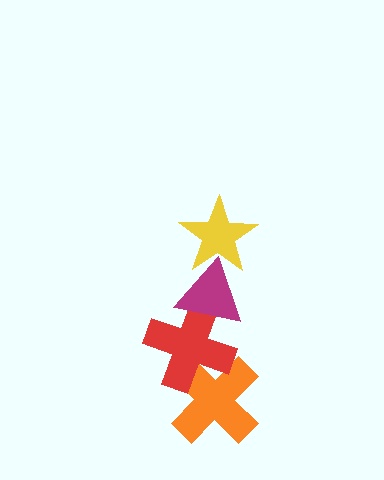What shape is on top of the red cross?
The magenta triangle is on top of the red cross.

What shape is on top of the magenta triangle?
The yellow star is on top of the magenta triangle.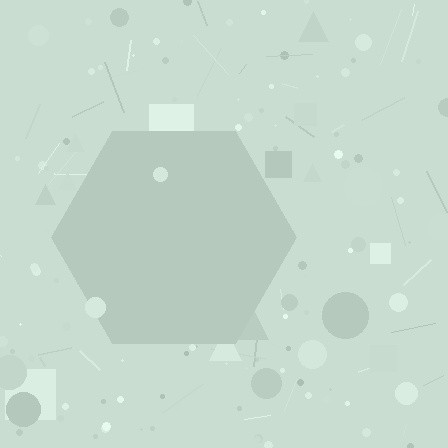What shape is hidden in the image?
A hexagon is hidden in the image.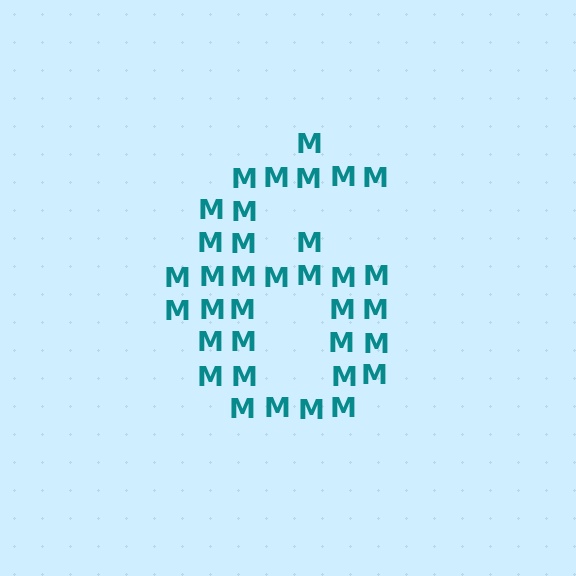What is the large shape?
The large shape is the digit 6.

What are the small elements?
The small elements are letter M's.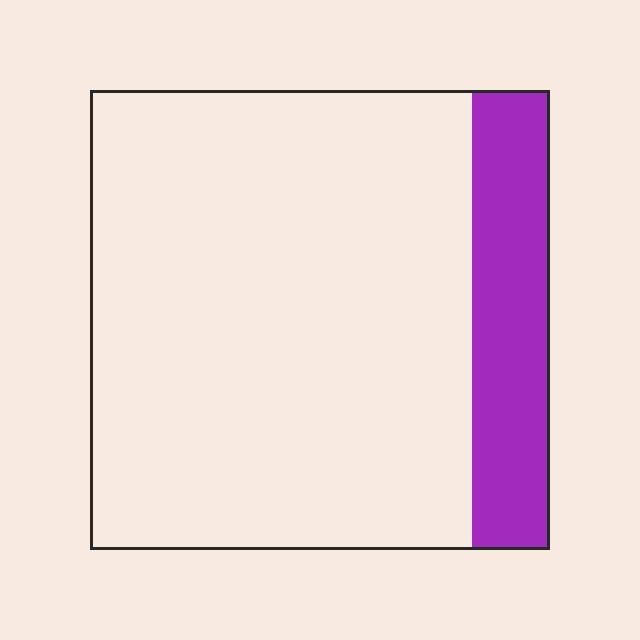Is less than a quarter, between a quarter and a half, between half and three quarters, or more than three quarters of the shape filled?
Less than a quarter.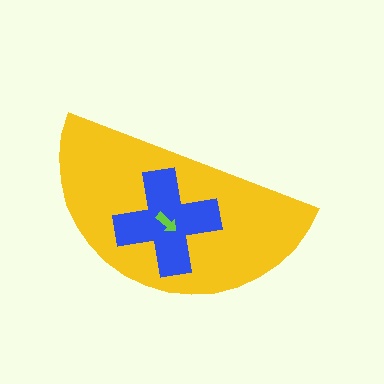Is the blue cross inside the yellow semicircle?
Yes.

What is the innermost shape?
The lime arrow.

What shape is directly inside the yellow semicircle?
The blue cross.